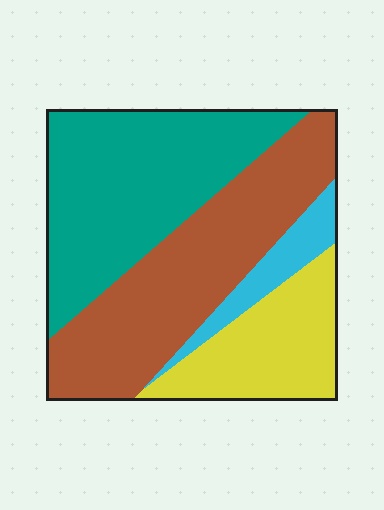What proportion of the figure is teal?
Teal takes up between a quarter and a half of the figure.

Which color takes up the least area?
Cyan, at roughly 10%.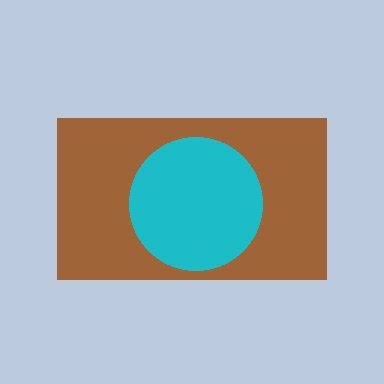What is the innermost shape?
The cyan circle.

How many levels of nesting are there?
2.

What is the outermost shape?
The brown rectangle.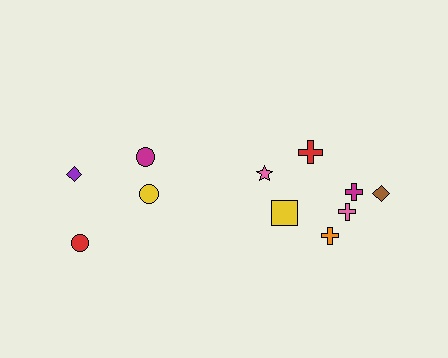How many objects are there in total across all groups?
There are 11 objects.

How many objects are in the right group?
There are 7 objects.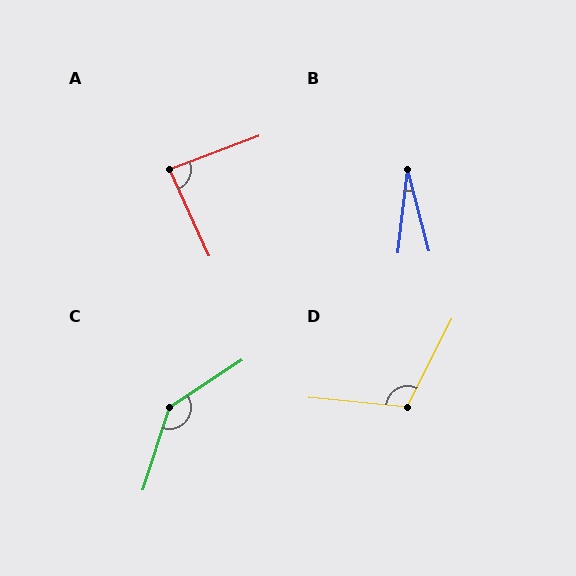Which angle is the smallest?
B, at approximately 21 degrees.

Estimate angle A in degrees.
Approximately 86 degrees.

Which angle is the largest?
C, at approximately 141 degrees.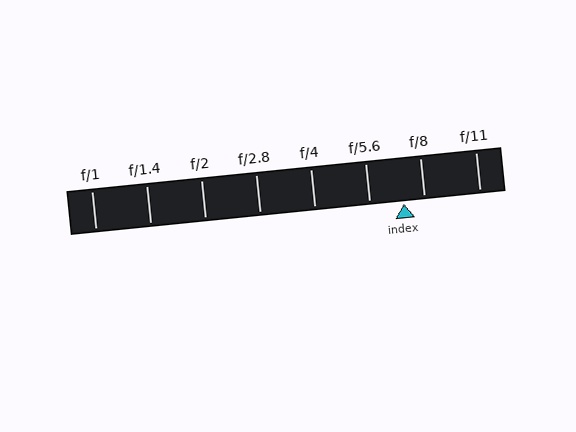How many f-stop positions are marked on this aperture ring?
There are 8 f-stop positions marked.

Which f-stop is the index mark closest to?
The index mark is closest to f/8.